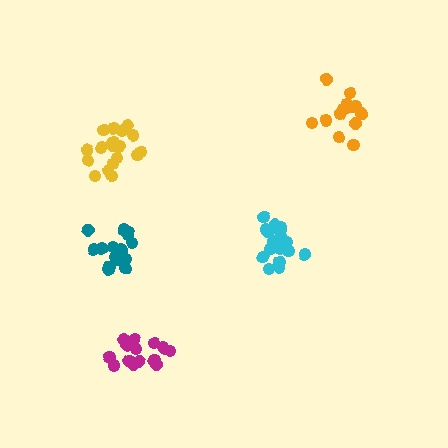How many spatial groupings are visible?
There are 5 spatial groupings.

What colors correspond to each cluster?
The clusters are colored: cyan, teal, yellow, magenta, orange.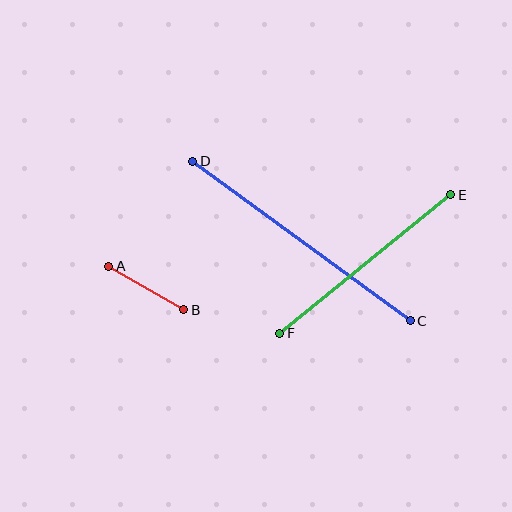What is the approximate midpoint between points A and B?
The midpoint is at approximately (146, 288) pixels.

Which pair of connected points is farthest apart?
Points C and D are farthest apart.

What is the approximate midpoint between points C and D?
The midpoint is at approximately (301, 241) pixels.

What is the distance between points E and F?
The distance is approximately 220 pixels.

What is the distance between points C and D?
The distance is approximately 270 pixels.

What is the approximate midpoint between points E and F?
The midpoint is at approximately (365, 264) pixels.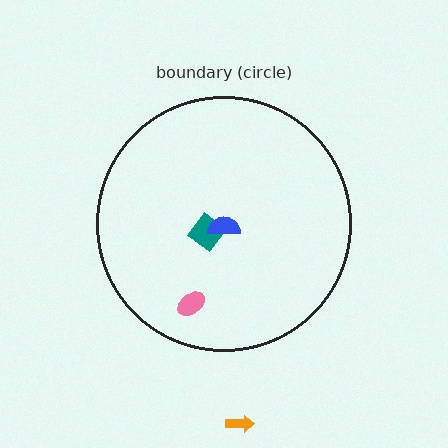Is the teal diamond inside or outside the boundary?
Inside.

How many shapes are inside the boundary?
3 inside, 1 outside.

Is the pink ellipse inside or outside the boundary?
Inside.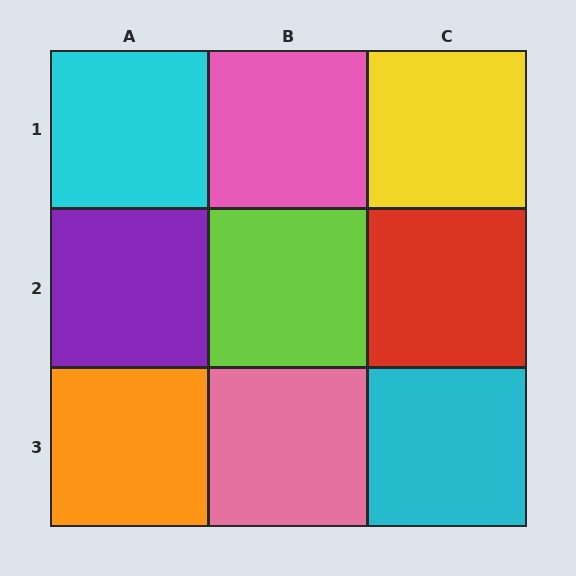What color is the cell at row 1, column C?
Yellow.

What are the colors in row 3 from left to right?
Orange, pink, cyan.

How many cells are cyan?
2 cells are cyan.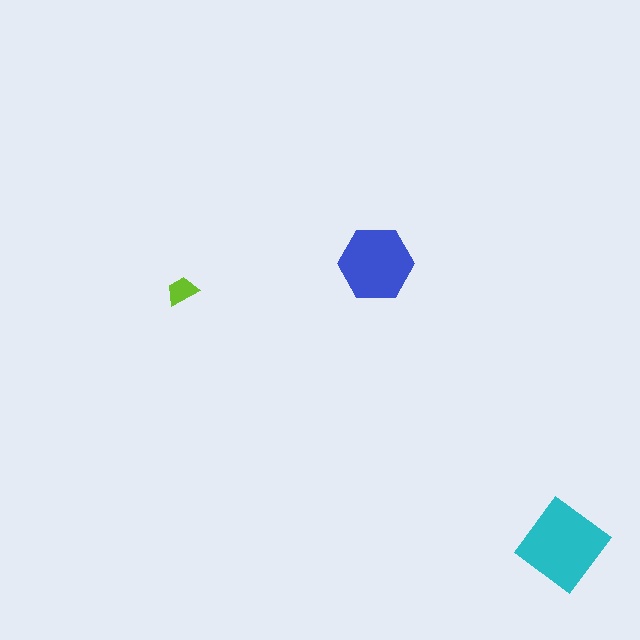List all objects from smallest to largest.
The lime trapezoid, the blue hexagon, the cyan diamond.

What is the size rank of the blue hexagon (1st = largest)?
2nd.